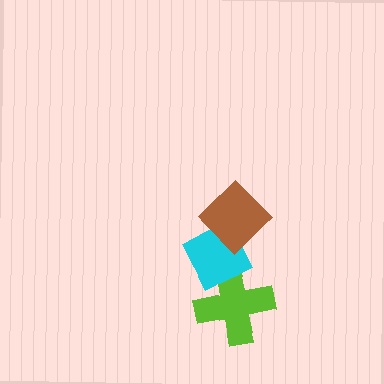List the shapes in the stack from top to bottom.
From top to bottom: the brown diamond, the cyan diamond, the lime cross.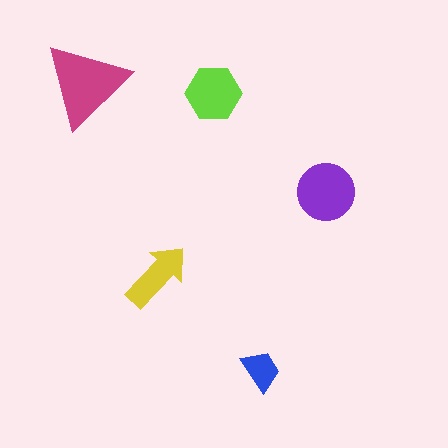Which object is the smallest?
The blue trapezoid.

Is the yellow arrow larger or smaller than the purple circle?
Smaller.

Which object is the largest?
The magenta triangle.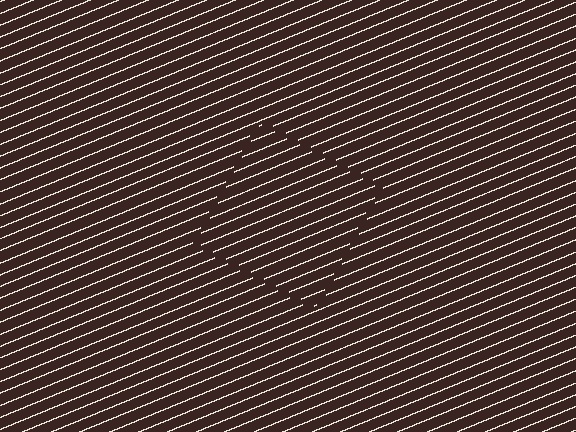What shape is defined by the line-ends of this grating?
An illusory square. The interior of the shape contains the same grating, shifted by half a period — the contour is defined by the phase discontinuity where line-ends from the inner and outer gratings abut.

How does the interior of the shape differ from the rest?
The interior of the shape contains the same grating, shifted by half a period — the contour is defined by the phase discontinuity where line-ends from the inner and outer gratings abut.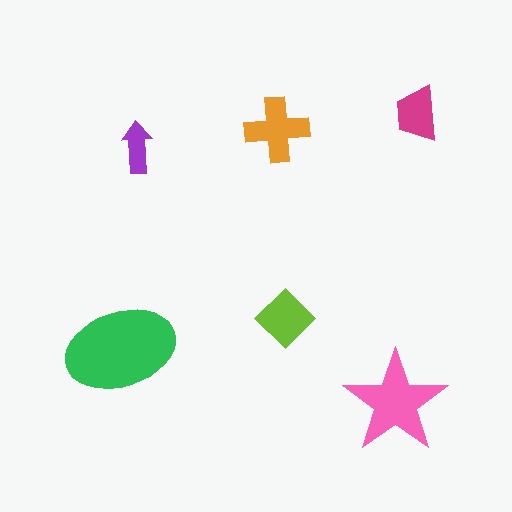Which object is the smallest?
The purple arrow.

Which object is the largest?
The green ellipse.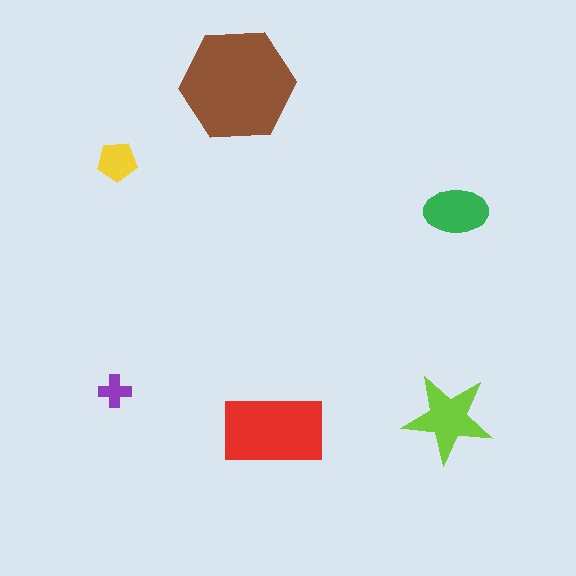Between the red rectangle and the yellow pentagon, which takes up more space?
The red rectangle.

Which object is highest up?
The brown hexagon is topmost.